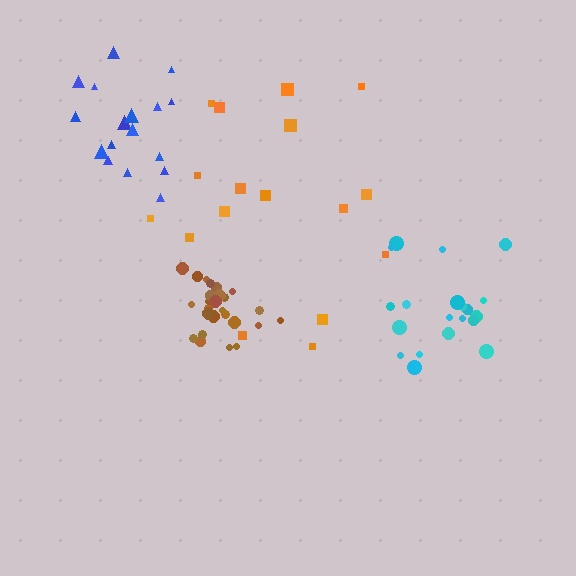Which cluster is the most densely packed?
Brown.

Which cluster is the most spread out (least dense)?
Orange.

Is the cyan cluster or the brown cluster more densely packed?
Brown.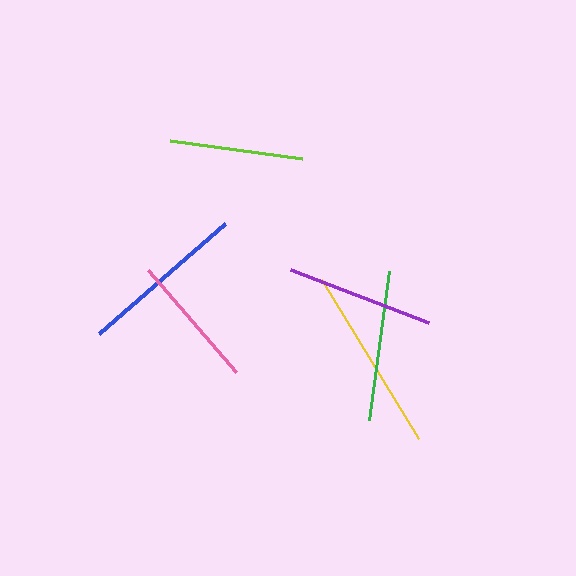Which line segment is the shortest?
The lime line is the shortest at approximately 133 pixels.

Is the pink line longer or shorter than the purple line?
The purple line is longer than the pink line.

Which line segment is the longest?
The yellow line is the longest at approximately 186 pixels.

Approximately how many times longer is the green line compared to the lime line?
The green line is approximately 1.1 times the length of the lime line.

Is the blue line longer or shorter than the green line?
The blue line is longer than the green line.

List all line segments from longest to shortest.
From longest to shortest: yellow, blue, green, purple, pink, lime.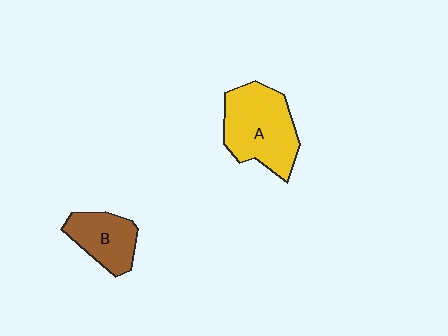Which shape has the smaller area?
Shape B (brown).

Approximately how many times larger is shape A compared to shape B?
Approximately 1.7 times.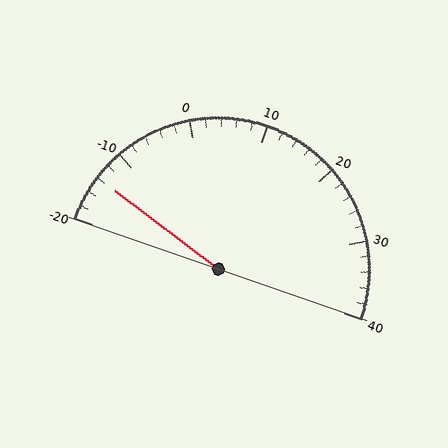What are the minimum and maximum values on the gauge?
The gauge ranges from -20 to 40.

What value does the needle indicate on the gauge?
The needle indicates approximately -14.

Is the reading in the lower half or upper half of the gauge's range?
The reading is in the lower half of the range (-20 to 40).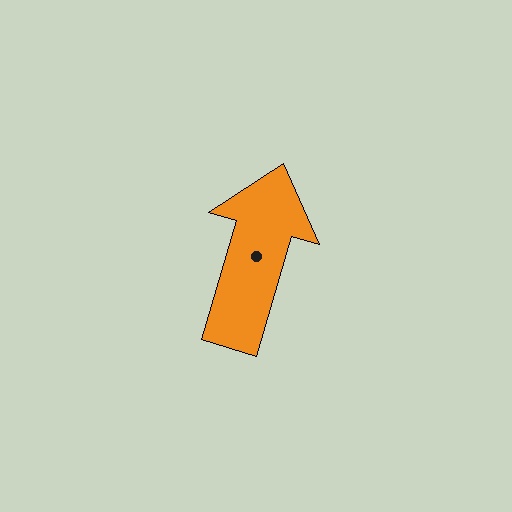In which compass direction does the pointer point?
North.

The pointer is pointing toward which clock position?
Roughly 1 o'clock.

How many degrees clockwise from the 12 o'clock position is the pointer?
Approximately 17 degrees.